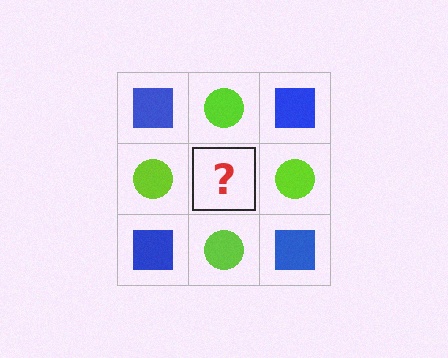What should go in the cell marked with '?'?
The missing cell should contain a blue square.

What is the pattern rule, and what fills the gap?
The rule is that it alternates blue square and lime circle in a checkerboard pattern. The gap should be filled with a blue square.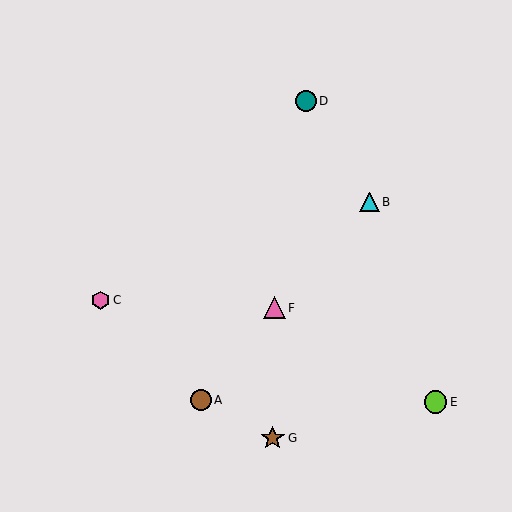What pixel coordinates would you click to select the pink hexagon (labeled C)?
Click at (101, 300) to select the pink hexagon C.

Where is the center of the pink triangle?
The center of the pink triangle is at (274, 308).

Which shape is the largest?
The brown star (labeled G) is the largest.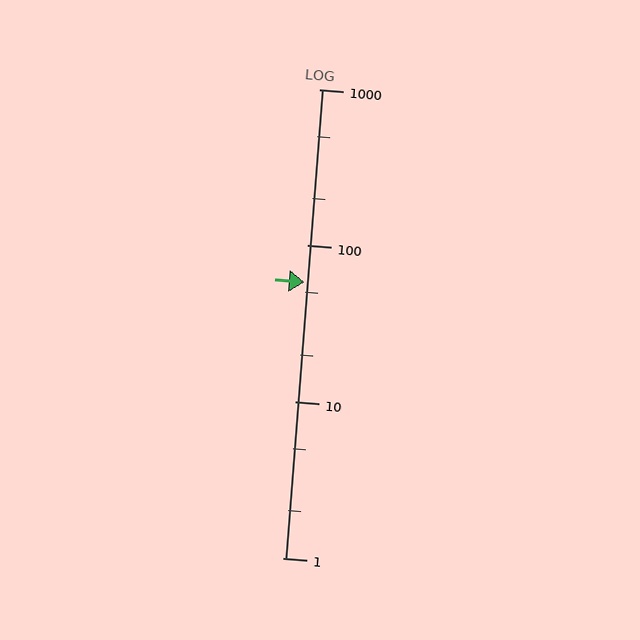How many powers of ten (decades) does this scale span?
The scale spans 3 decades, from 1 to 1000.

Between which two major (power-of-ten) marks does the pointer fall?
The pointer is between 10 and 100.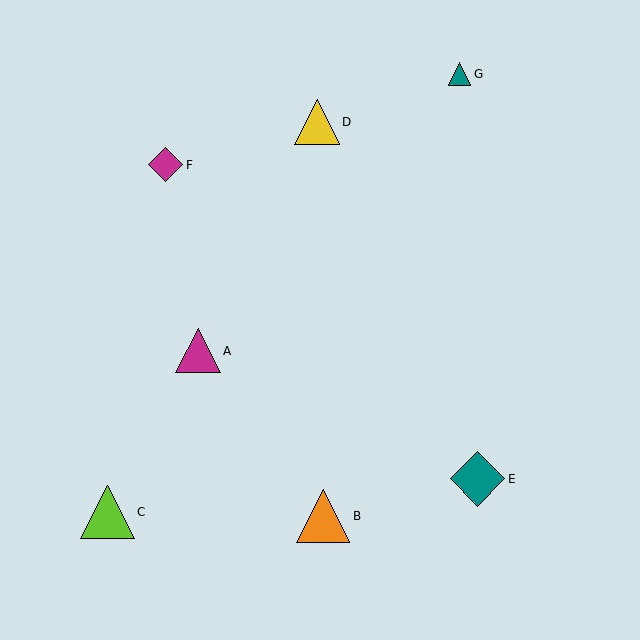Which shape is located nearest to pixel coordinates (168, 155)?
The magenta diamond (labeled F) at (166, 165) is nearest to that location.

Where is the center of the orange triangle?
The center of the orange triangle is at (323, 516).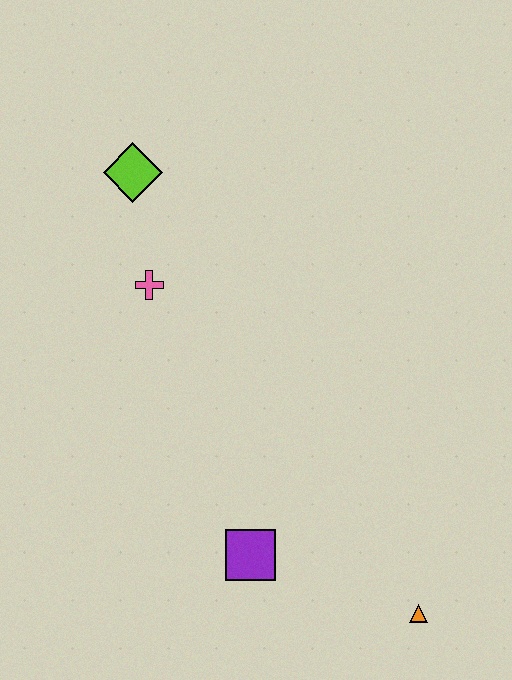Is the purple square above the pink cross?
No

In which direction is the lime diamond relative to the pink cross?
The lime diamond is above the pink cross.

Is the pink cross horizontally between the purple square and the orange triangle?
No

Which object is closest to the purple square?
The orange triangle is closest to the purple square.